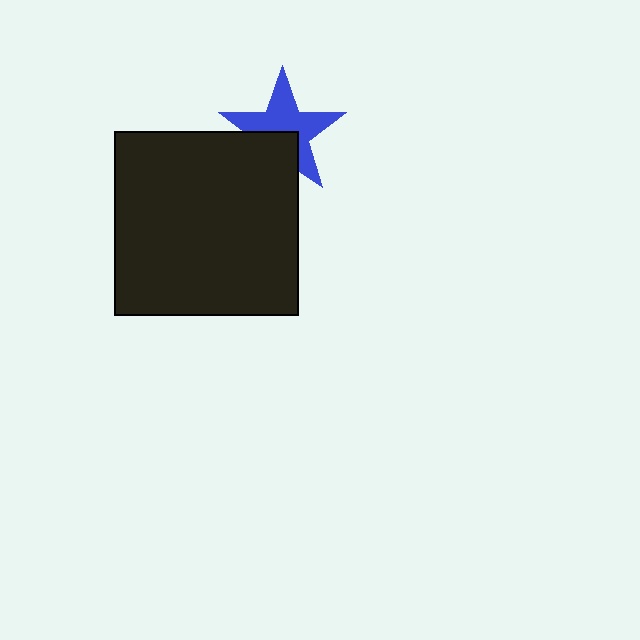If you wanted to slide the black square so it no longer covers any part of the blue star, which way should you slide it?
Slide it down — that is the most direct way to separate the two shapes.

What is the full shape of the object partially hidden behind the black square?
The partially hidden object is a blue star.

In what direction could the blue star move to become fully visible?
The blue star could move up. That would shift it out from behind the black square entirely.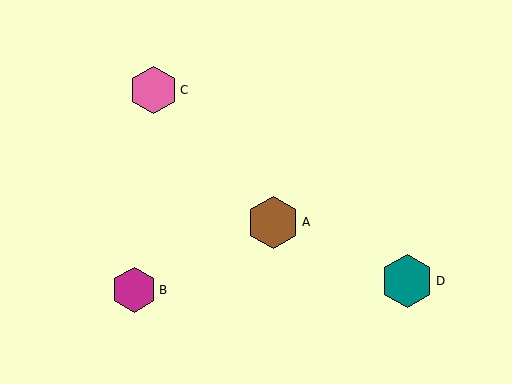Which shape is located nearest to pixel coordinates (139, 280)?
The magenta hexagon (labeled B) at (134, 290) is nearest to that location.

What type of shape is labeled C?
Shape C is a pink hexagon.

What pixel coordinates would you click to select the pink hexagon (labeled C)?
Click at (153, 90) to select the pink hexagon C.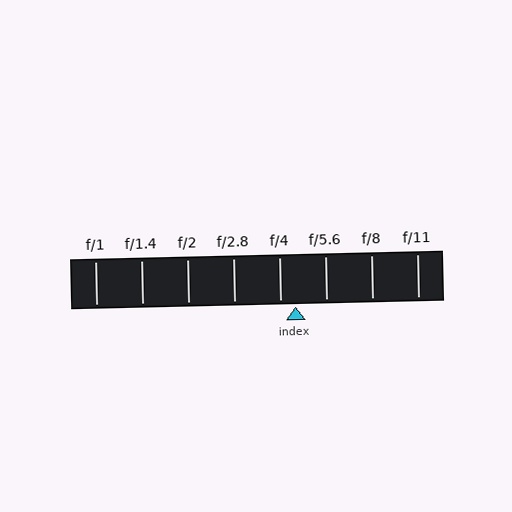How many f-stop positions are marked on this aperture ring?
There are 8 f-stop positions marked.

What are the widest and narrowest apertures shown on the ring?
The widest aperture shown is f/1 and the narrowest is f/11.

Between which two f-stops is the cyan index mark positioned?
The index mark is between f/4 and f/5.6.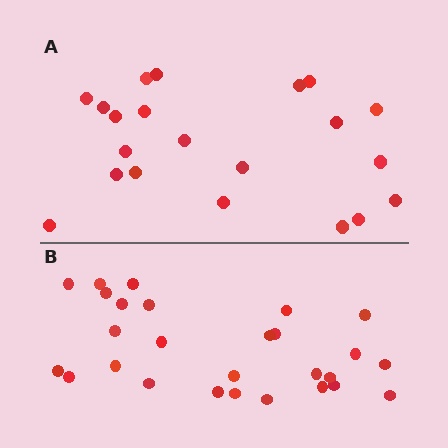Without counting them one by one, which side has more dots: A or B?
Region B (the bottom region) has more dots.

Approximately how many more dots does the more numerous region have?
Region B has about 6 more dots than region A.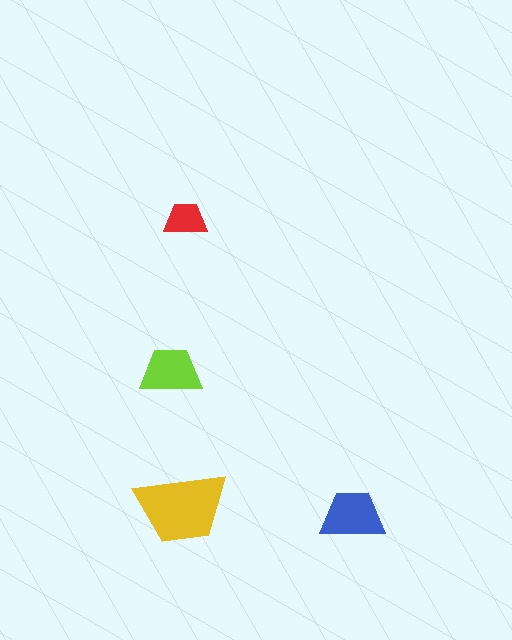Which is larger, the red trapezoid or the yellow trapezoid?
The yellow one.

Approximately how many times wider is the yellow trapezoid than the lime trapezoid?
About 1.5 times wider.